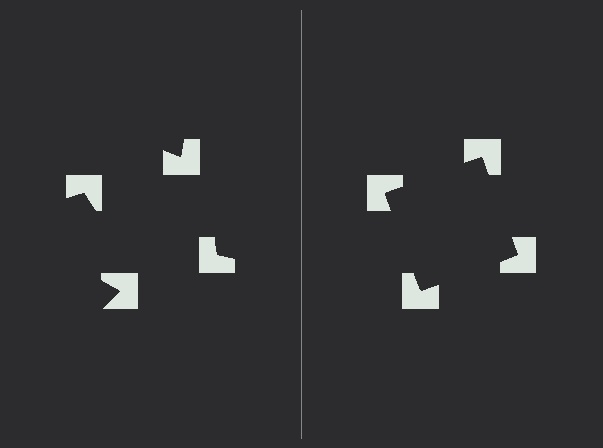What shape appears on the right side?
An illusory square.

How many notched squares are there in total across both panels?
8 — 4 on each side.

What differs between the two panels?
The notched squares are positioned identically on both sides; only the wedge orientations differ. On the right they align to a square; on the left they are misaligned.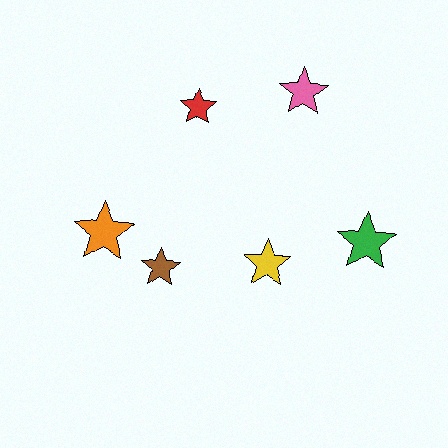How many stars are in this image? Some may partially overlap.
There are 6 stars.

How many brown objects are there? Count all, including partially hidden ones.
There is 1 brown object.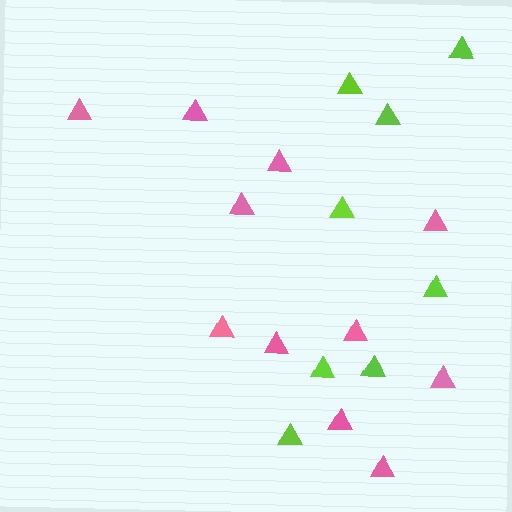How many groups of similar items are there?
There are 2 groups: one group of lime triangles (8) and one group of pink triangles (11).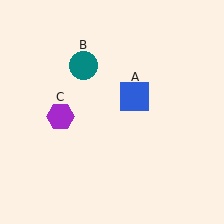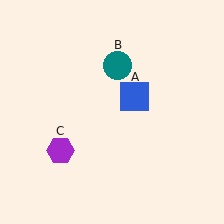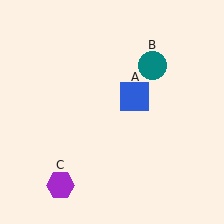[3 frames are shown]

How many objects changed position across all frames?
2 objects changed position: teal circle (object B), purple hexagon (object C).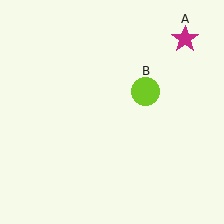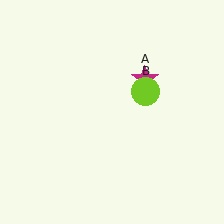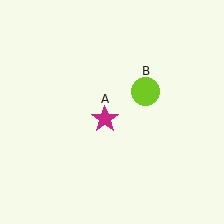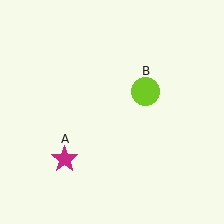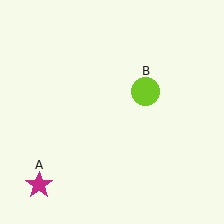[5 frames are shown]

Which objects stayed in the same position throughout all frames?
Lime circle (object B) remained stationary.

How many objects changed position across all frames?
1 object changed position: magenta star (object A).